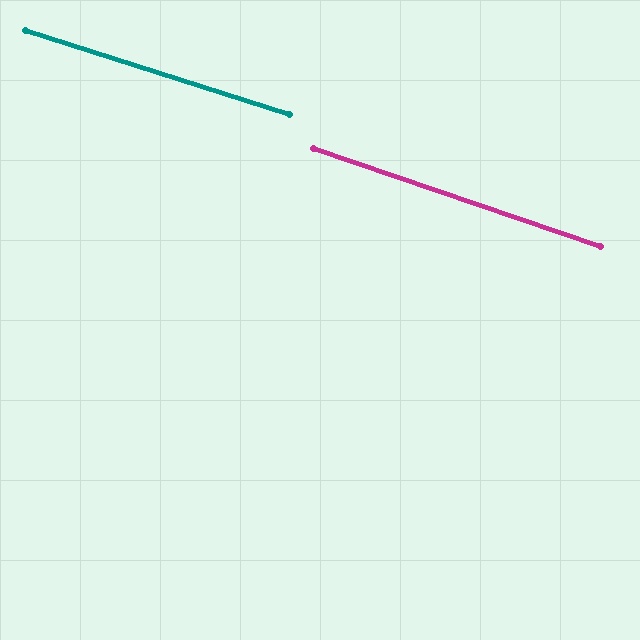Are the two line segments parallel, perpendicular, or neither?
Parallel — their directions differ by only 1.1°.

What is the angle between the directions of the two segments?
Approximately 1 degree.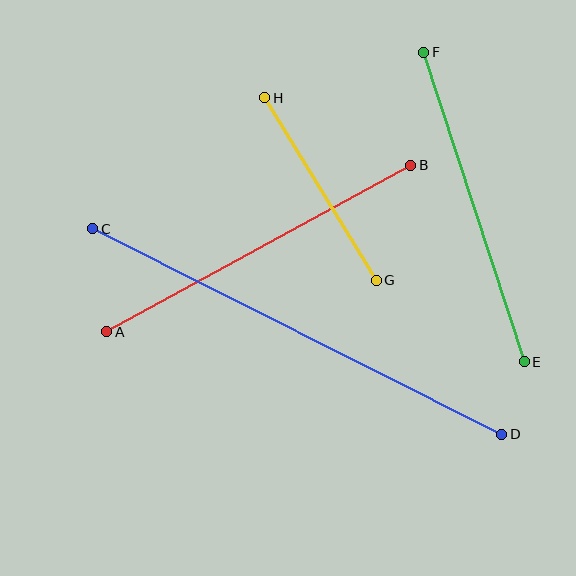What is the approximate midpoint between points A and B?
The midpoint is at approximately (259, 249) pixels.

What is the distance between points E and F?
The distance is approximately 325 pixels.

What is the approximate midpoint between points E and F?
The midpoint is at approximately (474, 207) pixels.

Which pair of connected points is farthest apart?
Points C and D are farthest apart.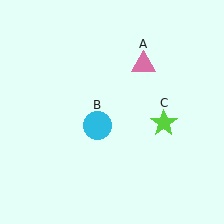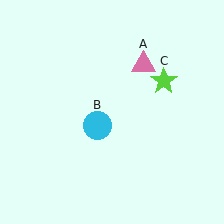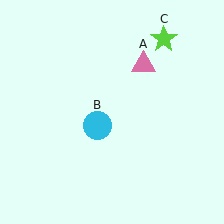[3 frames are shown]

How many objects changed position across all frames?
1 object changed position: lime star (object C).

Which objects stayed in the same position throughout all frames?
Pink triangle (object A) and cyan circle (object B) remained stationary.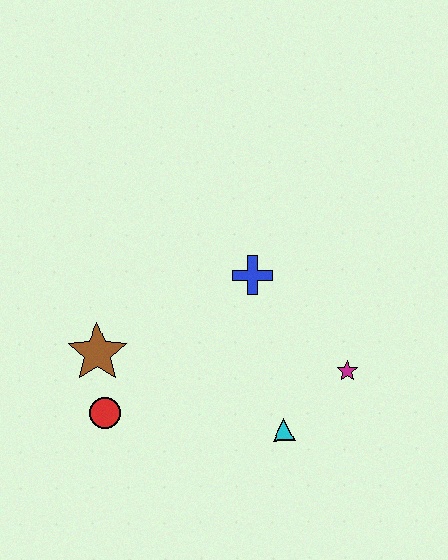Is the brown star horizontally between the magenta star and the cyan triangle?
No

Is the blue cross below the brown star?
No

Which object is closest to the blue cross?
The magenta star is closest to the blue cross.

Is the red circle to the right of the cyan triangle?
No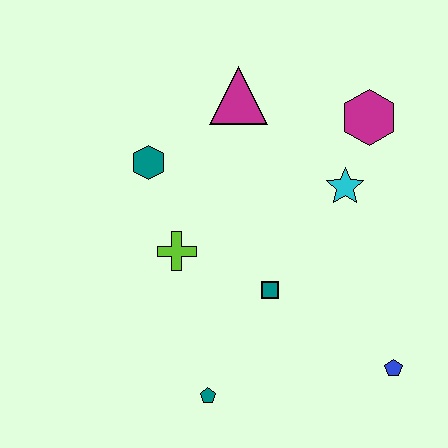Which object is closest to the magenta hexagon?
The cyan star is closest to the magenta hexagon.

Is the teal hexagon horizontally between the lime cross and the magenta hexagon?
No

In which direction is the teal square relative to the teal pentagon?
The teal square is above the teal pentagon.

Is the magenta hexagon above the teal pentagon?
Yes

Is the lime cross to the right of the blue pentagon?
No